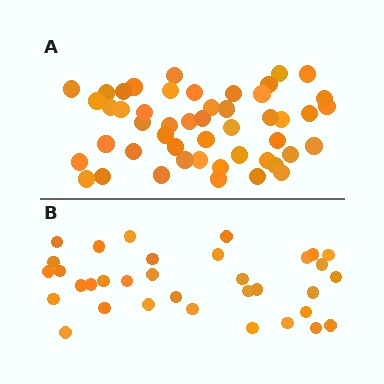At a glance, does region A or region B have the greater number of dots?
Region A (the top region) has more dots.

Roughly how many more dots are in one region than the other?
Region A has approximately 15 more dots than region B.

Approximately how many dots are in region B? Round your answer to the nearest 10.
About 30 dots. (The exact count is 34, which rounds to 30.)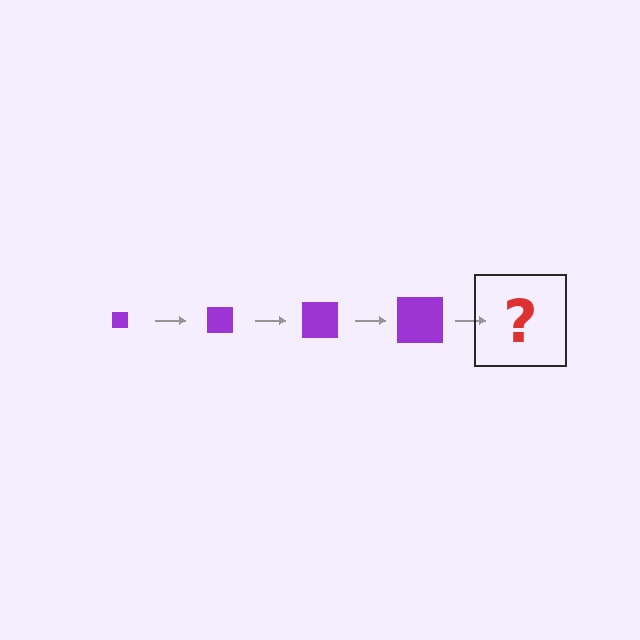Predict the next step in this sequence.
The next step is a purple square, larger than the previous one.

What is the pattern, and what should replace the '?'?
The pattern is that the square gets progressively larger each step. The '?' should be a purple square, larger than the previous one.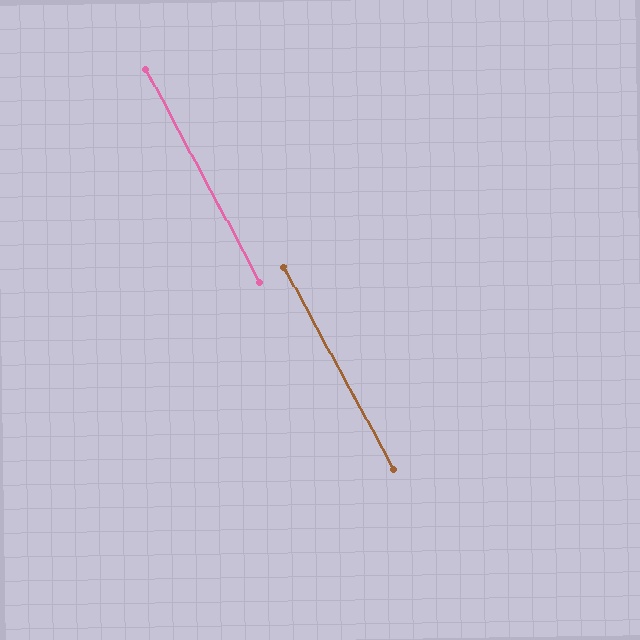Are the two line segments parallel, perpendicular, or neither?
Parallel — their directions differ by only 0.1°.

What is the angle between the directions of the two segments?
Approximately 0 degrees.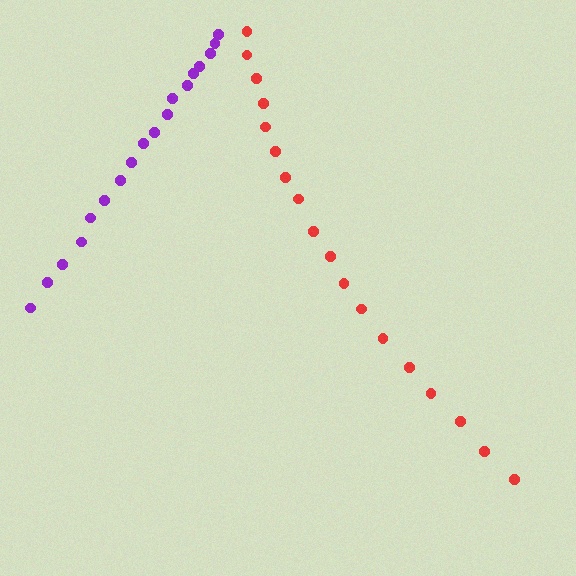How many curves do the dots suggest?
There are 2 distinct paths.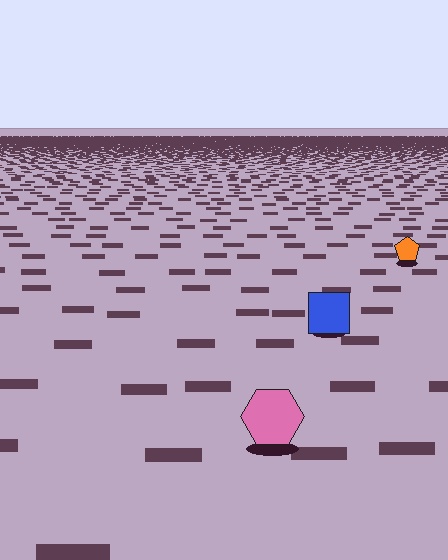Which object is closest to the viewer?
The pink hexagon is closest. The texture marks near it are larger and more spread out.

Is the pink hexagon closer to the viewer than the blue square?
Yes. The pink hexagon is closer — you can tell from the texture gradient: the ground texture is coarser near it.